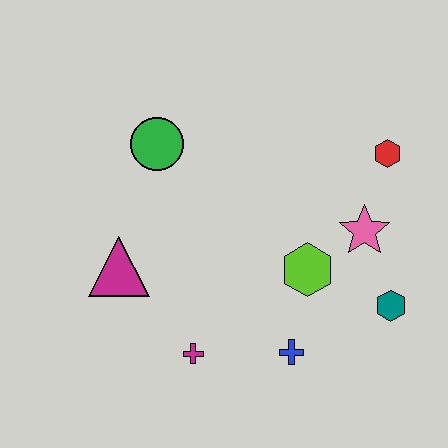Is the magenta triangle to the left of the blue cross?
Yes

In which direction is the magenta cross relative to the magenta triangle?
The magenta cross is below the magenta triangle.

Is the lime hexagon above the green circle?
No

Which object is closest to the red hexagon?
The pink star is closest to the red hexagon.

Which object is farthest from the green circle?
The teal hexagon is farthest from the green circle.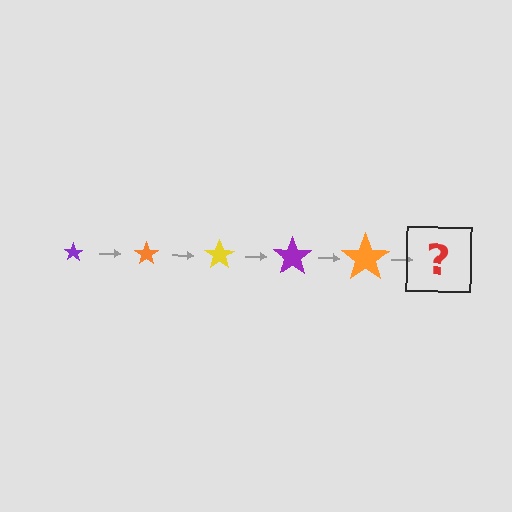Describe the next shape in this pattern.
It should be a yellow star, larger than the previous one.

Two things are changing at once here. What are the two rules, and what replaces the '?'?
The two rules are that the star grows larger each step and the color cycles through purple, orange, and yellow. The '?' should be a yellow star, larger than the previous one.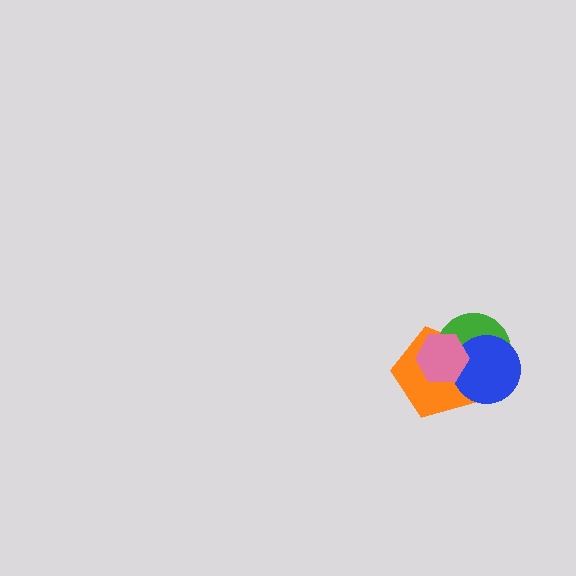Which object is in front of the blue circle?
The pink hexagon is in front of the blue circle.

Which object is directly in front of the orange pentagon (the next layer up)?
The green circle is directly in front of the orange pentagon.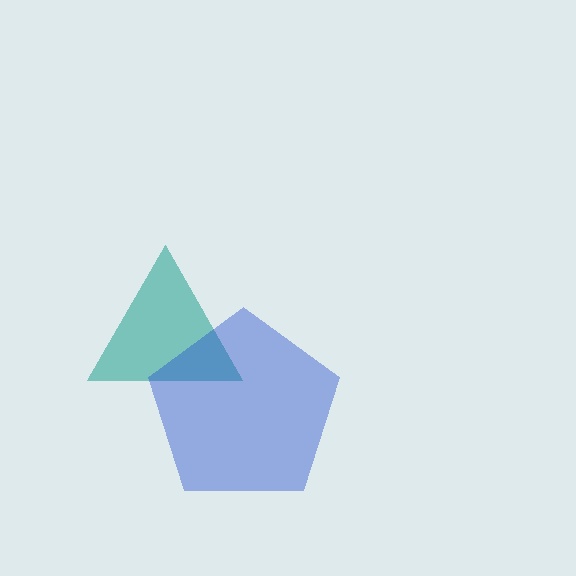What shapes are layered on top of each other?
The layered shapes are: a teal triangle, a blue pentagon.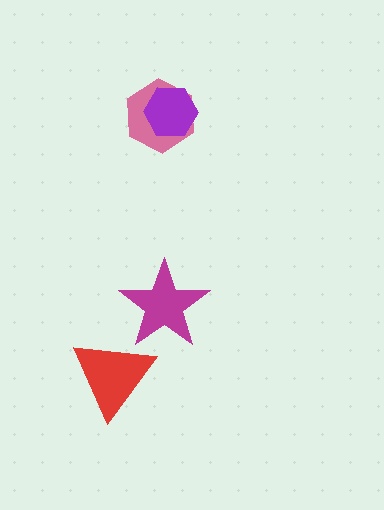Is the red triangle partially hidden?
Yes, it is partially covered by another shape.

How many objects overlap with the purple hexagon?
1 object overlaps with the purple hexagon.